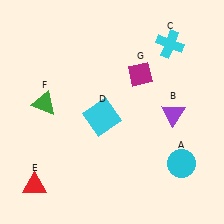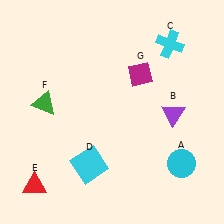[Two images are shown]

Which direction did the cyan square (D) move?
The cyan square (D) moved down.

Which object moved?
The cyan square (D) moved down.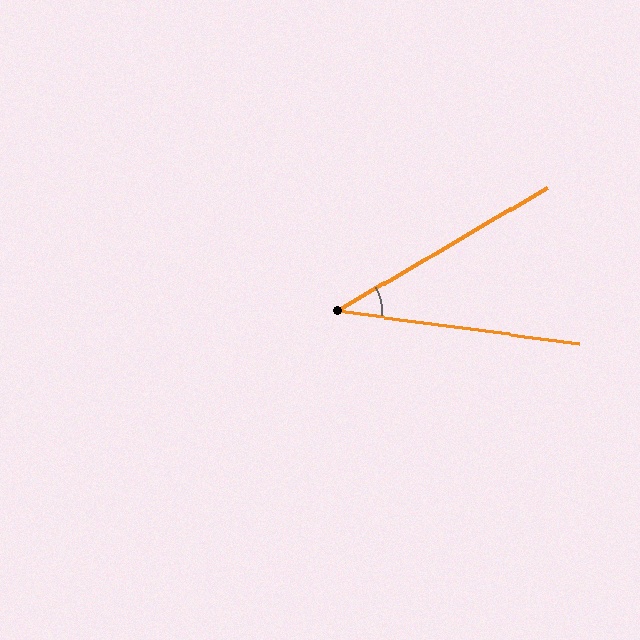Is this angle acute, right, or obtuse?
It is acute.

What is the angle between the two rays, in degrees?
Approximately 38 degrees.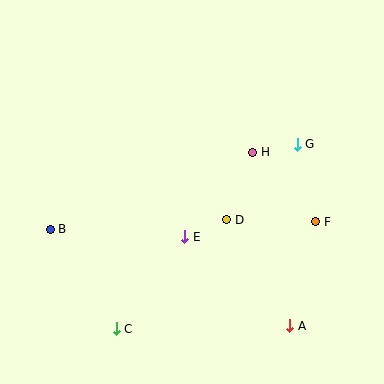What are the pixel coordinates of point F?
Point F is at (316, 222).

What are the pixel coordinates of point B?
Point B is at (50, 229).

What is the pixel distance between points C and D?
The distance between C and D is 155 pixels.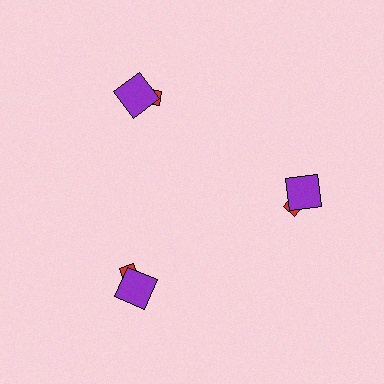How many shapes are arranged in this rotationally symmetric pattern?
There are 6 shapes, arranged in 3 groups of 2.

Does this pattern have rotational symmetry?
Yes, this pattern has 3-fold rotational symmetry. It looks the same after rotating 120 degrees around the center.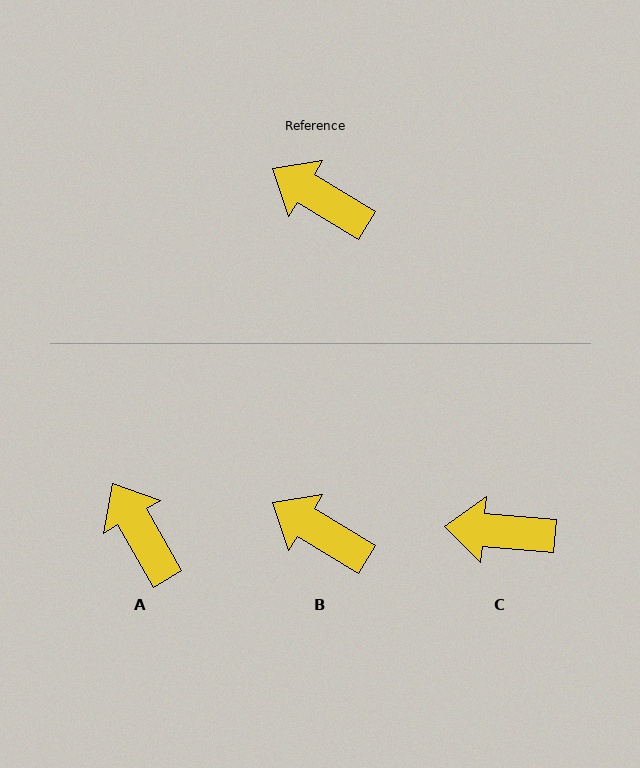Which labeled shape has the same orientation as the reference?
B.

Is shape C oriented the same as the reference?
No, it is off by about 26 degrees.